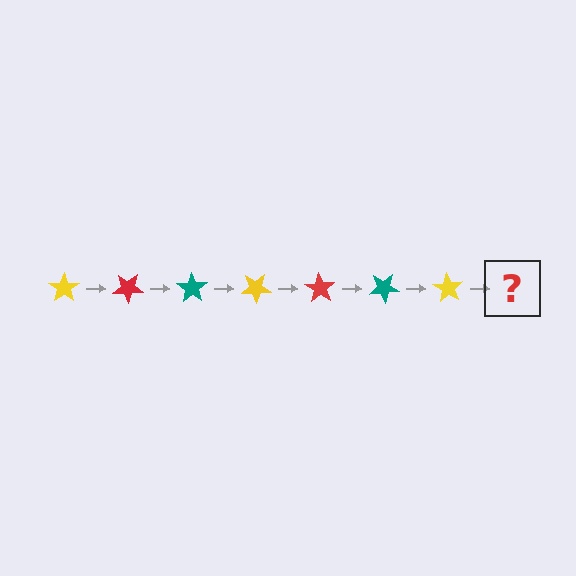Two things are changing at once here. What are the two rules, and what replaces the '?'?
The two rules are that it rotates 35 degrees each step and the color cycles through yellow, red, and teal. The '?' should be a red star, rotated 245 degrees from the start.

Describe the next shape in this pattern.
It should be a red star, rotated 245 degrees from the start.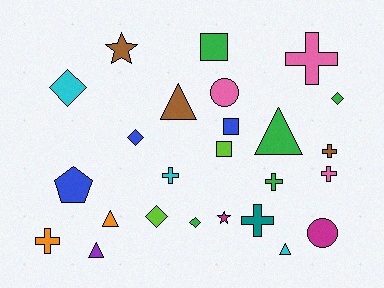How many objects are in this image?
There are 25 objects.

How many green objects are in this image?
There are 5 green objects.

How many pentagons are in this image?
There is 1 pentagon.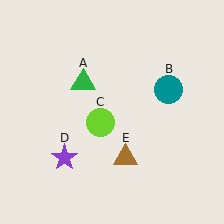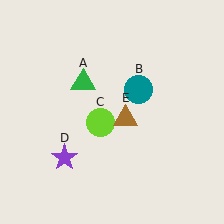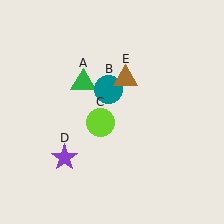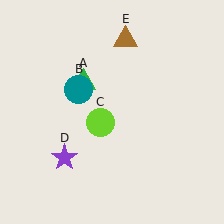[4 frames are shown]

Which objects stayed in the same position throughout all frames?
Green triangle (object A) and lime circle (object C) and purple star (object D) remained stationary.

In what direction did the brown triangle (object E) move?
The brown triangle (object E) moved up.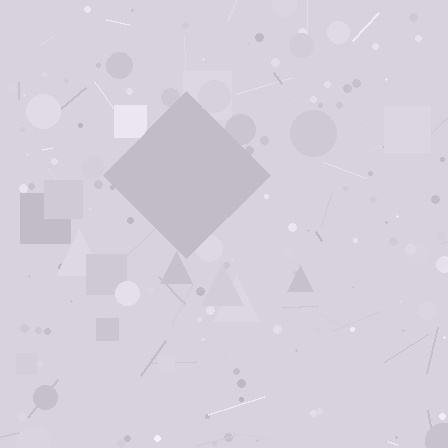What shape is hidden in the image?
A diamond is hidden in the image.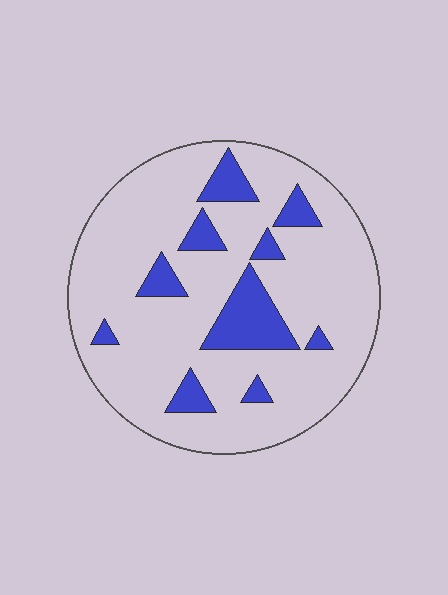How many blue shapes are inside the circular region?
10.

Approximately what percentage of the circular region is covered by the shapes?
Approximately 15%.